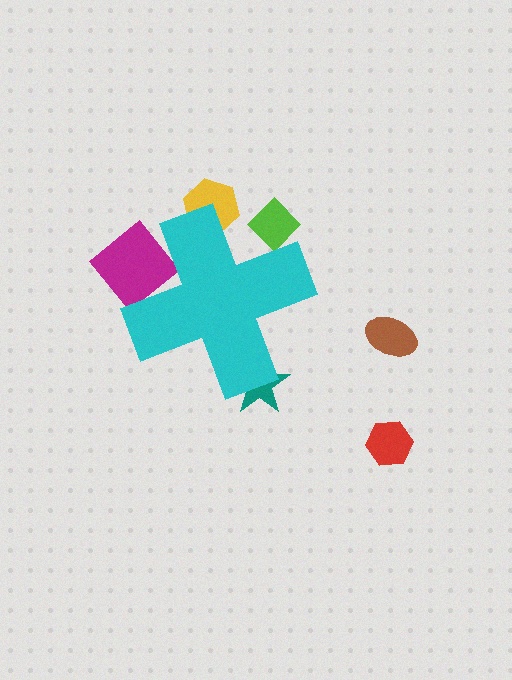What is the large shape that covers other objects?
A cyan cross.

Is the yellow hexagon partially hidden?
Yes, the yellow hexagon is partially hidden behind the cyan cross.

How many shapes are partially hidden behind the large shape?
4 shapes are partially hidden.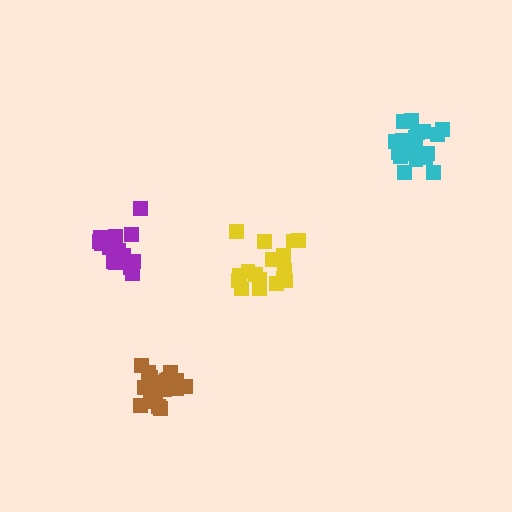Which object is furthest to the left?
The purple cluster is leftmost.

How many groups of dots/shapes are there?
There are 4 groups.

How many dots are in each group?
Group 1: 17 dots, Group 2: 20 dots, Group 3: 17 dots, Group 4: 20 dots (74 total).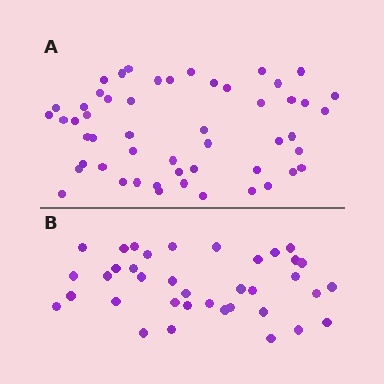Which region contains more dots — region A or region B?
Region A (the top region) has more dots.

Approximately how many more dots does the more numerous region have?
Region A has approximately 15 more dots than region B.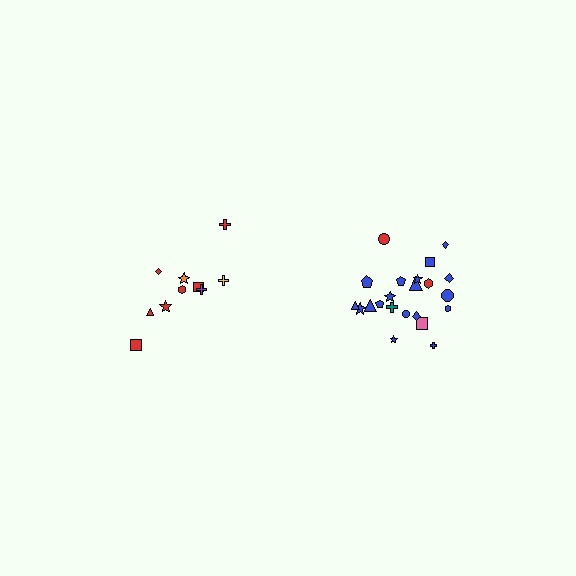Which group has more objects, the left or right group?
The right group.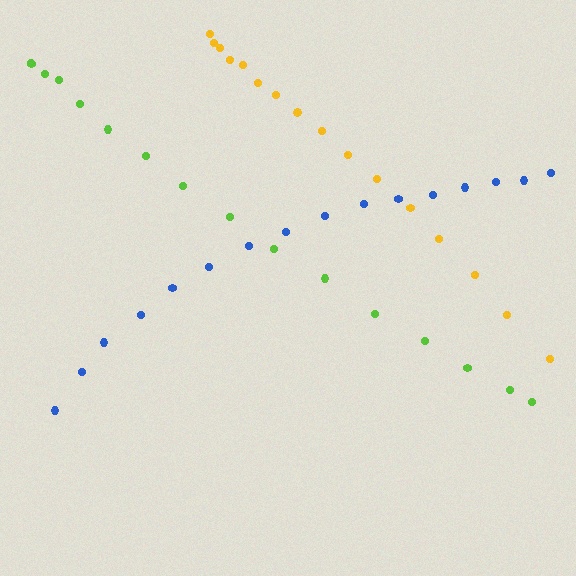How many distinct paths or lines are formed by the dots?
There are 3 distinct paths.